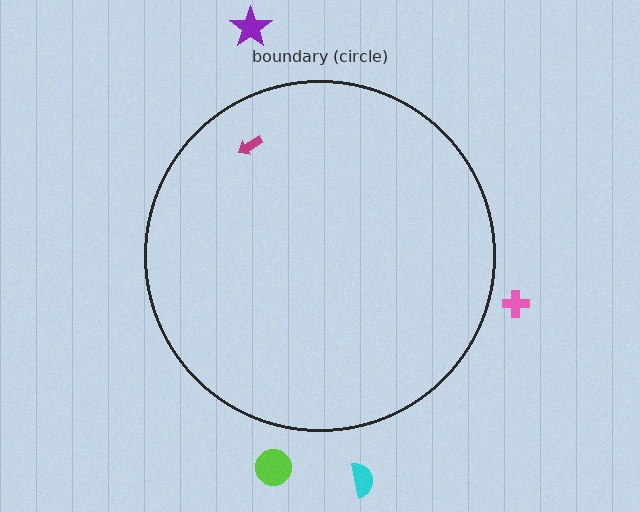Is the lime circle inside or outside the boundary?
Outside.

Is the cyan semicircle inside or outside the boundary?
Outside.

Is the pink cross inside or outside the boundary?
Outside.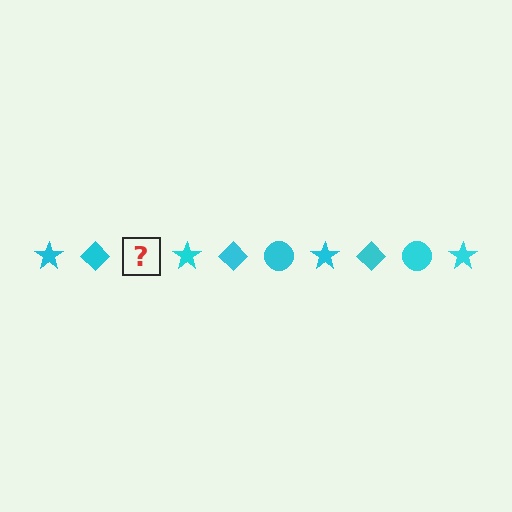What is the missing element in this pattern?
The missing element is a cyan circle.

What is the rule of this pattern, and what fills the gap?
The rule is that the pattern cycles through star, diamond, circle shapes in cyan. The gap should be filled with a cyan circle.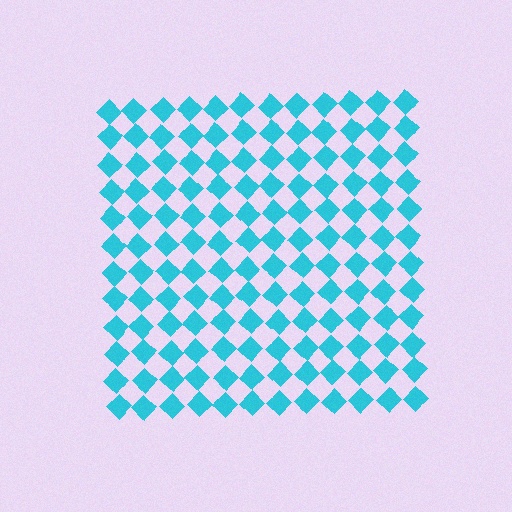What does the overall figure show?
The overall figure shows a square.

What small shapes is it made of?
It is made of small diamonds.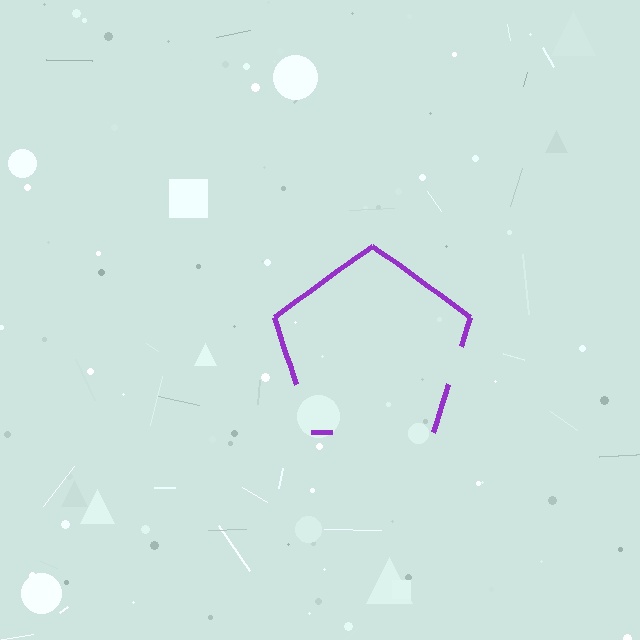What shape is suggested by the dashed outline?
The dashed outline suggests a pentagon.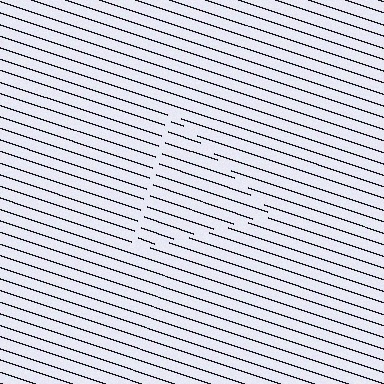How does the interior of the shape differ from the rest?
The interior of the shape contains the same grating, shifted by half a period — the contour is defined by the phase discontinuity where line-ends from the inner and outer gratings abut.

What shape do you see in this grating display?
An illusory triangle. The interior of the shape contains the same grating, shifted by half a period — the contour is defined by the phase discontinuity where line-ends from the inner and outer gratings abut.